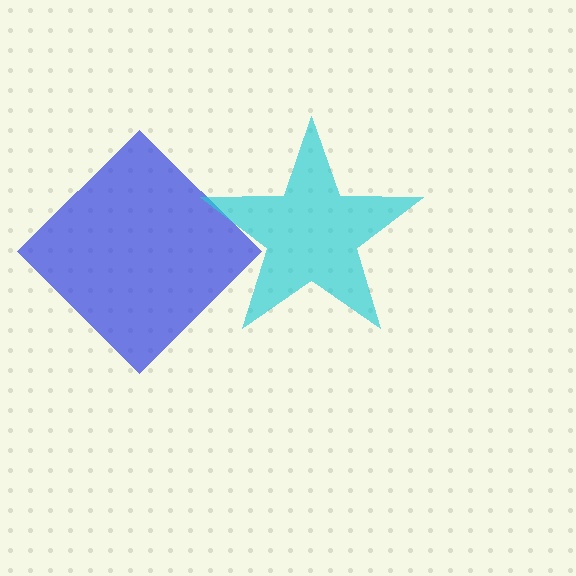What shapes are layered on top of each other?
The layered shapes are: a blue diamond, a cyan star.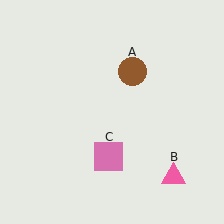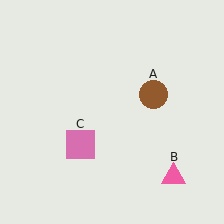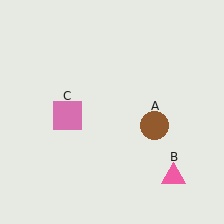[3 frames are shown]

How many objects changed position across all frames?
2 objects changed position: brown circle (object A), pink square (object C).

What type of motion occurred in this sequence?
The brown circle (object A), pink square (object C) rotated clockwise around the center of the scene.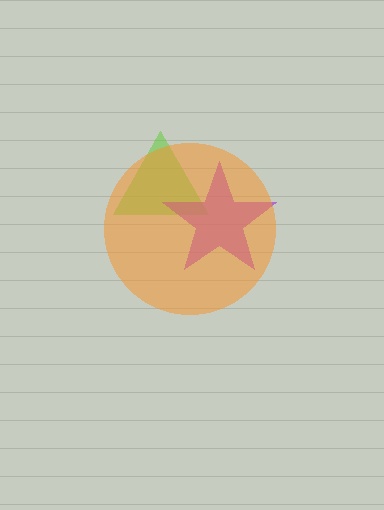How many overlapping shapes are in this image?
There are 3 overlapping shapes in the image.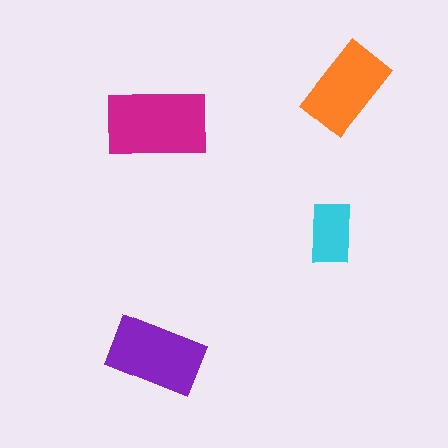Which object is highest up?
The orange rectangle is topmost.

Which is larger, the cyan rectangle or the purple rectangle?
The purple one.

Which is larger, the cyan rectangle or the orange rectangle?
The orange one.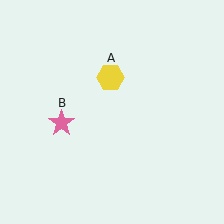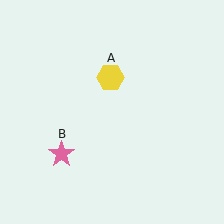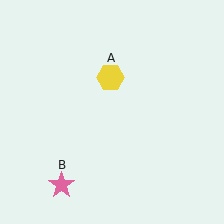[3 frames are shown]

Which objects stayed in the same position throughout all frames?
Yellow hexagon (object A) remained stationary.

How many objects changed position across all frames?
1 object changed position: pink star (object B).